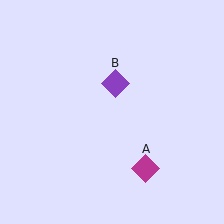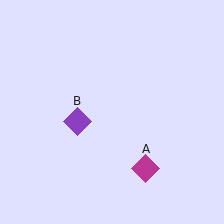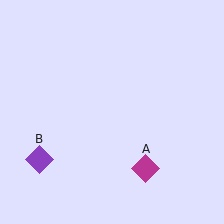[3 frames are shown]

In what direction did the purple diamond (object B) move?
The purple diamond (object B) moved down and to the left.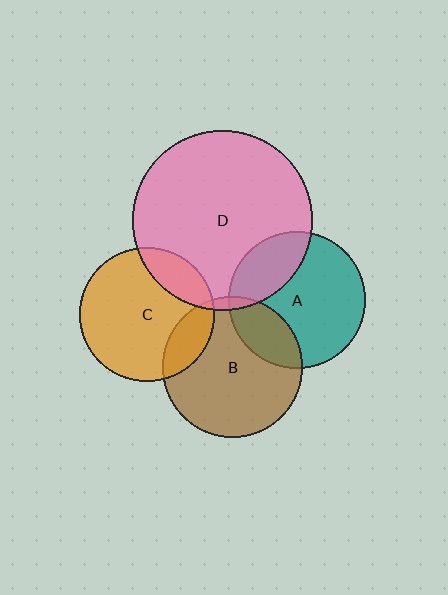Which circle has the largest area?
Circle D (pink).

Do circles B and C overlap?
Yes.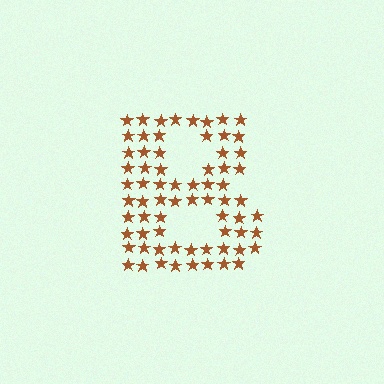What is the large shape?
The large shape is the letter B.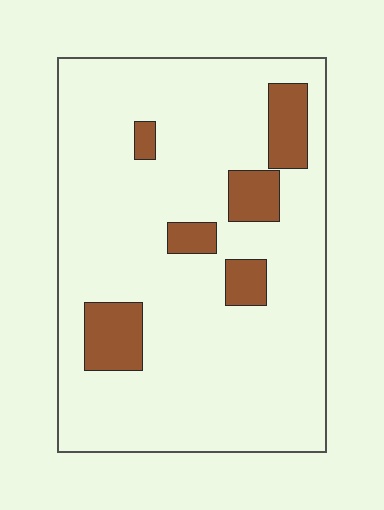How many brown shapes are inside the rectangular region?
6.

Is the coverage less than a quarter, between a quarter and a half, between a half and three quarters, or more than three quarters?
Less than a quarter.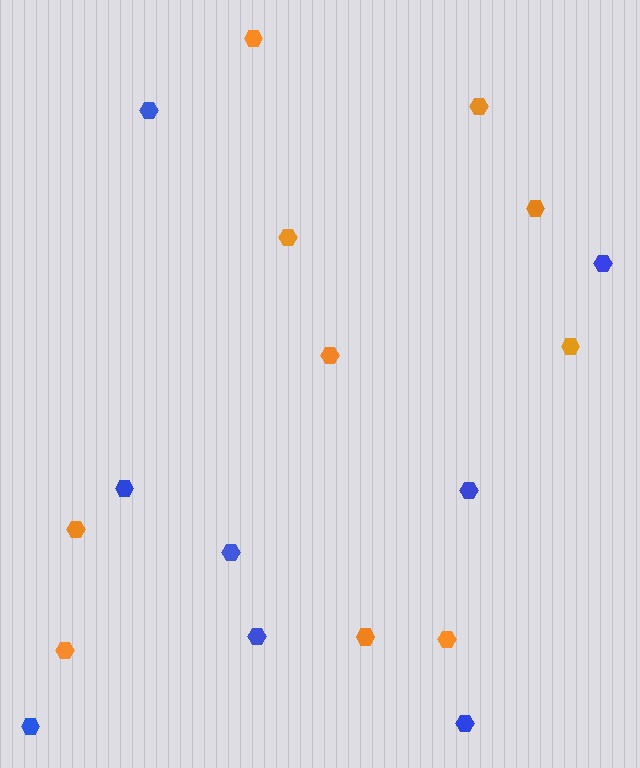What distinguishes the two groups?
There are 2 groups: one group of orange hexagons (10) and one group of blue hexagons (8).